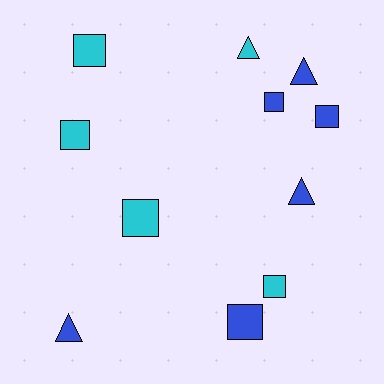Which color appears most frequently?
Blue, with 6 objects.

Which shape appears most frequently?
Square, with 7 objects.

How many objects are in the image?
There are 11 objects.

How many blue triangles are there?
There are 3 blue triangles.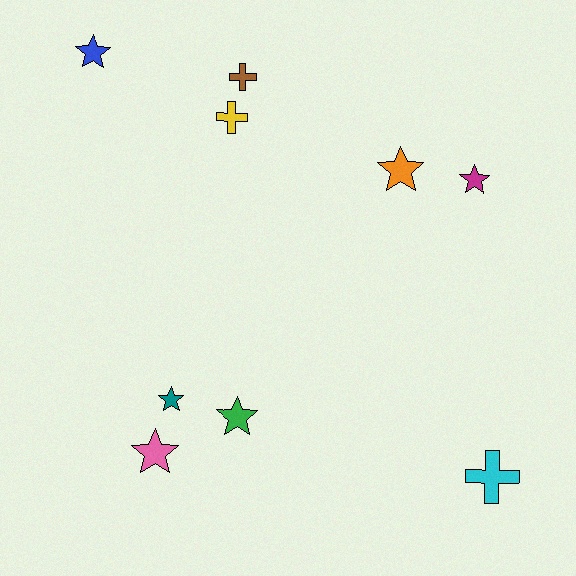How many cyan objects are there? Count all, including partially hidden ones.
There is 1 cyan object.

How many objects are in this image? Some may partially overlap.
There are 9 objects.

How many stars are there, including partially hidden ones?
There are 6 stars.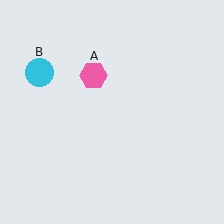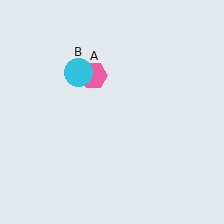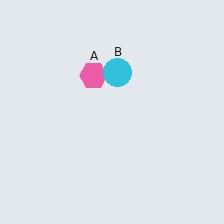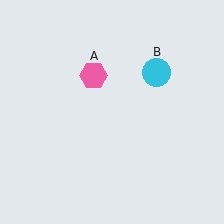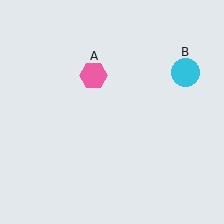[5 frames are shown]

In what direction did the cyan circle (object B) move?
The cyan circle (object B) moved right.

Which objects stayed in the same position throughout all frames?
Pink hexagon (object A) remained stationary.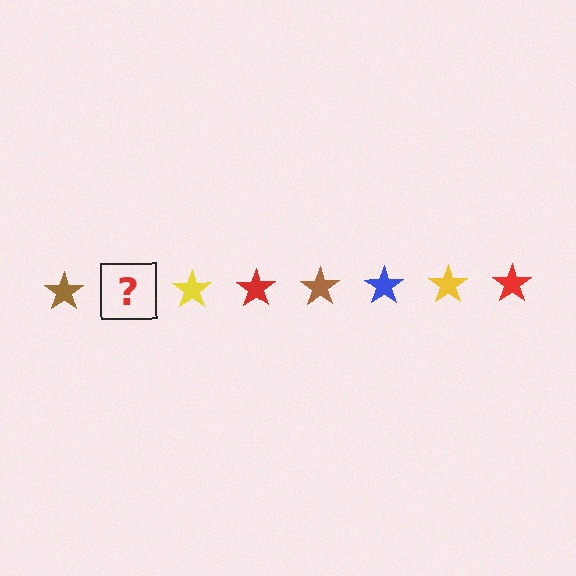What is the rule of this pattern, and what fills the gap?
The rule is that the pattern cycles through brown, blue, yellow, red stars. The gap should be filled with a blue star.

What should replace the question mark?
The question mark should be replaced with a blue star.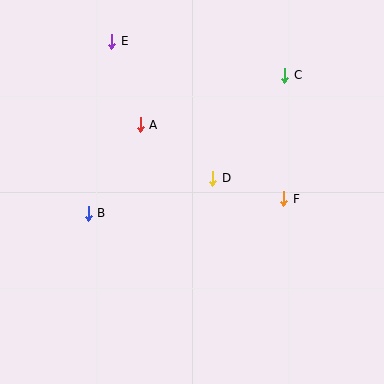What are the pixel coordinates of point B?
Point B is at (88, 213).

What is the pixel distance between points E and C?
The distance between E and C is 176 pixels.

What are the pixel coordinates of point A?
Point A is at (140, 125).